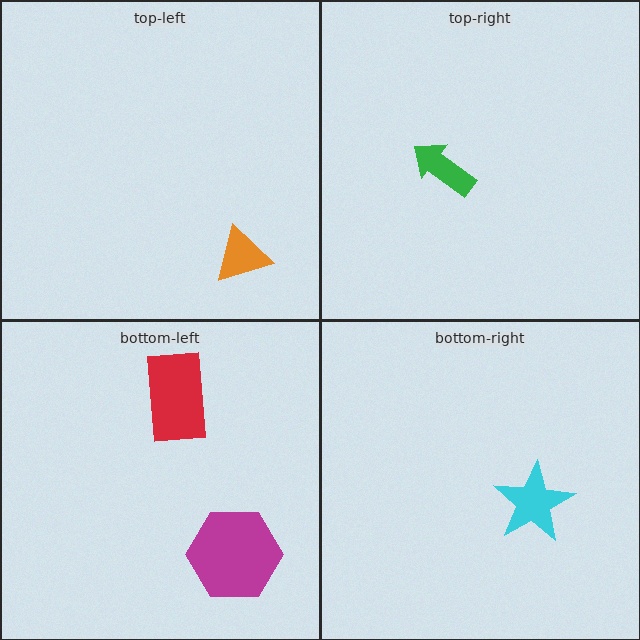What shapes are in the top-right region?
The green arrow.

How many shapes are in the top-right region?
1.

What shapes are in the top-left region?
The orange triangle.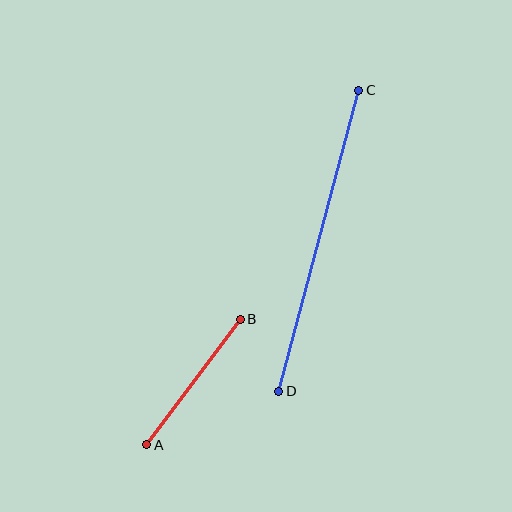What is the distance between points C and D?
The distance is approximately 312 pixels.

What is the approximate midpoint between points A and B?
The midpoint is at approximately (194, 382) pixels.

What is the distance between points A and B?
The distance is approximately 157 pixels.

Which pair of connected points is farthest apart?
Points C and D are farthest apart.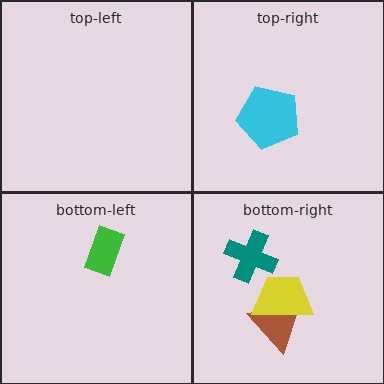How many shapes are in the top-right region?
1.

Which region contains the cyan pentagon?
The top-right region.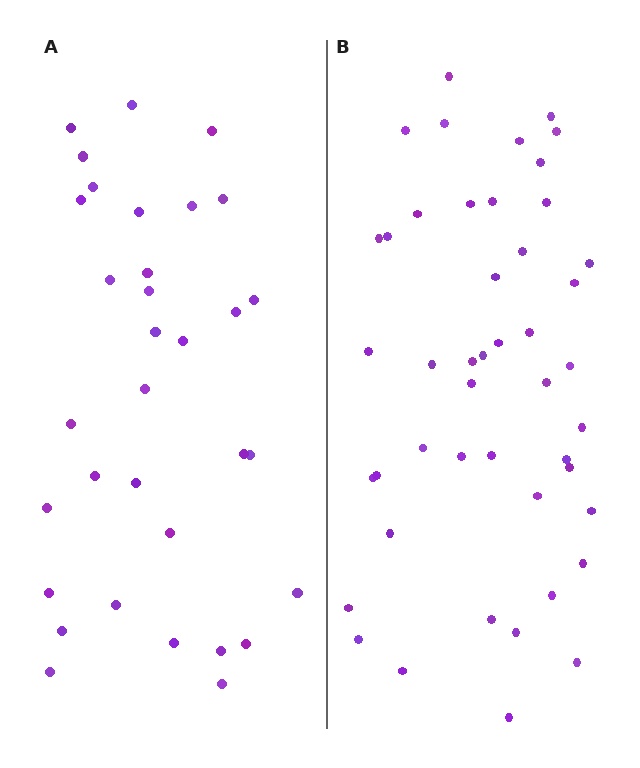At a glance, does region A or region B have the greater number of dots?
Region B (the right region) has more dots.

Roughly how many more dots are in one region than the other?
Region B has approximately 15 more dots than region A.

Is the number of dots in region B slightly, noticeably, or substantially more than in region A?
Region B has noticeably more, but not dramatically so. The ratio is roughly 1.4 to 1.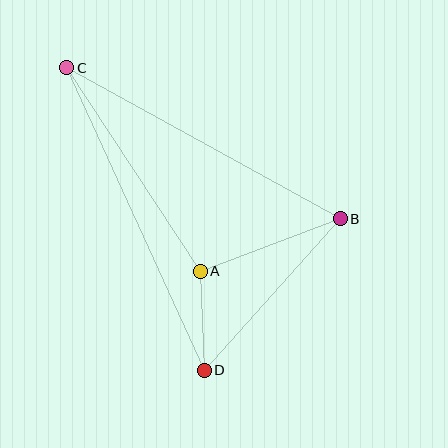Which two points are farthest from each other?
Points C and D are farthest from each other.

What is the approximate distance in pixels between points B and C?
The distance between B and C is approximately 312 pixels.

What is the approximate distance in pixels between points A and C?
The distance between A and C is approximately 243 pixels.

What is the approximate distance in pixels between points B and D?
The distance between B and D is approximately 204 pixels.